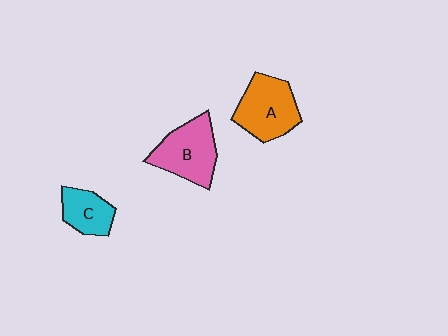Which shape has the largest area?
Shape B (pink).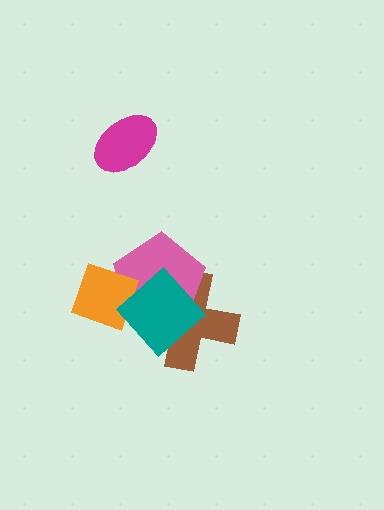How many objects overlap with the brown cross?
2 objects overlap with the brown cross.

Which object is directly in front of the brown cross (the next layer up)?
The pink pentagon is directly in front of the brown cross.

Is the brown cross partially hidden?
Yes, it is partially covered by another shape.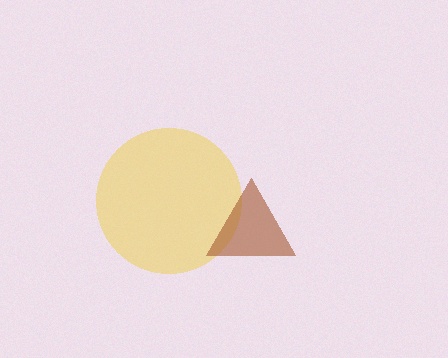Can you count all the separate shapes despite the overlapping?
Yes, there are 2 separate shapes.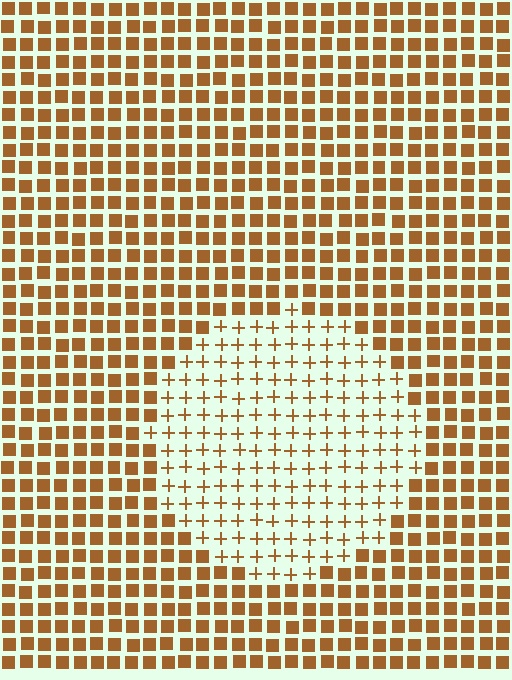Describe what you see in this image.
The image is filled with small brown elements arranged in a uniform grid. A circle-shaped region contains plus signs, while the surrounding area contains squares. The boundary is defined purely by the change in element shape.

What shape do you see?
I see a circle.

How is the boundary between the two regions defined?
The boundary is defined by a change in element shape: plus signs inside vs. squares outside. All elements share the same color and spacing.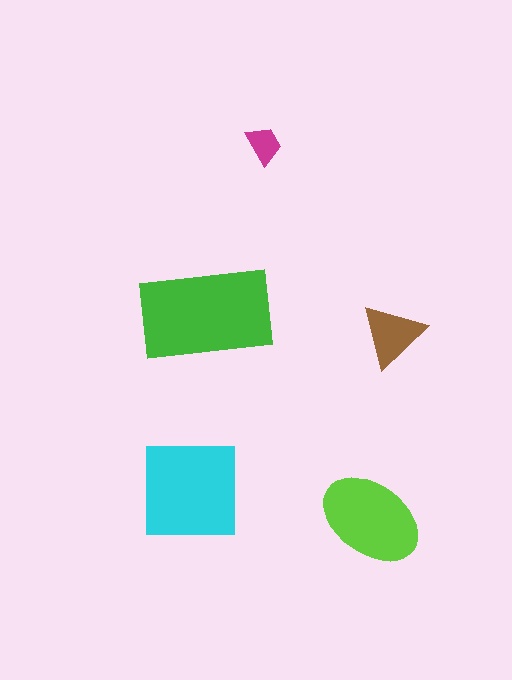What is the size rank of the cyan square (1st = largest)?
2nd.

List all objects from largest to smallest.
The green rectangle, the cyan square, the lime ellipse, the brown triangle, the magenta trapezoid.